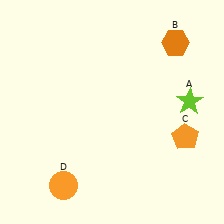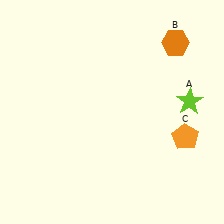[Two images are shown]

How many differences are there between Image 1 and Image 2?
There is 1 difference between the two images.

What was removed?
The orange circle (D) was removed in Image 2.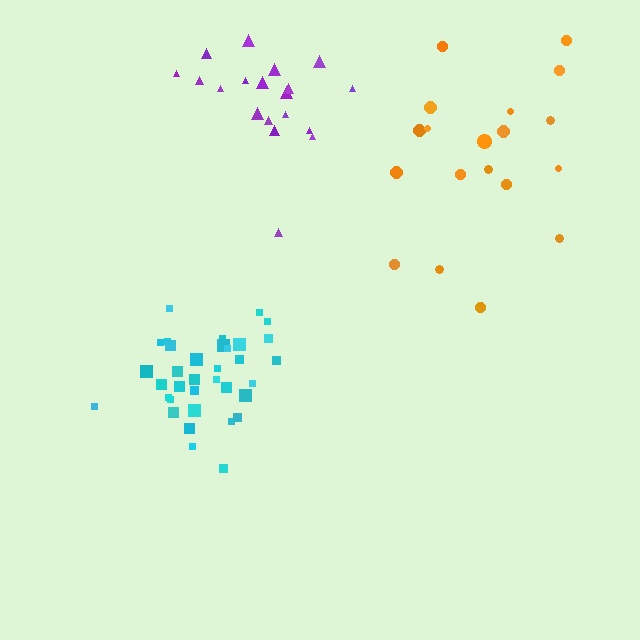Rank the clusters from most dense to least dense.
cyan, orange, purple.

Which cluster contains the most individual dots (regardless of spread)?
Cyan (35).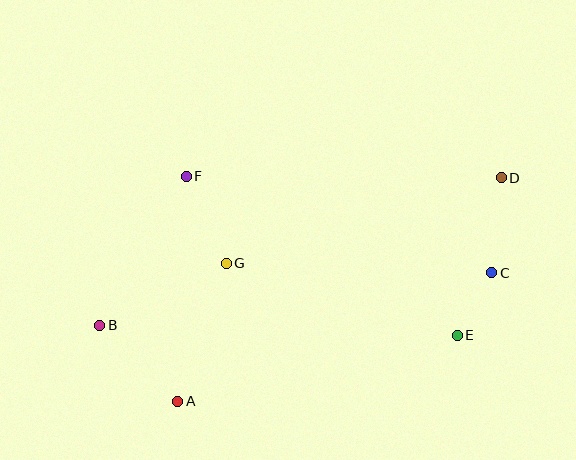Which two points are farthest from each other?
Points B and D are farthest from each other.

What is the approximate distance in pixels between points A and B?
The distance between A and B is approximately 109 pixels.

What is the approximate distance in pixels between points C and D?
The distance between C and D is approximately 96 pixels.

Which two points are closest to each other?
Points C and E are closest to each other.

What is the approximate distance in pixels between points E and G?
The distance between E and G is approximately 242 pixels.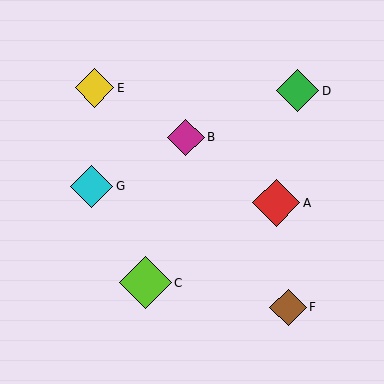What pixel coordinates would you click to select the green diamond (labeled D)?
Click at (298, 91) to select the green diamond D.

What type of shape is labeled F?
Shape F is a brown diamond.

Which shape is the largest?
The lime diamond (labeled C) is the largest.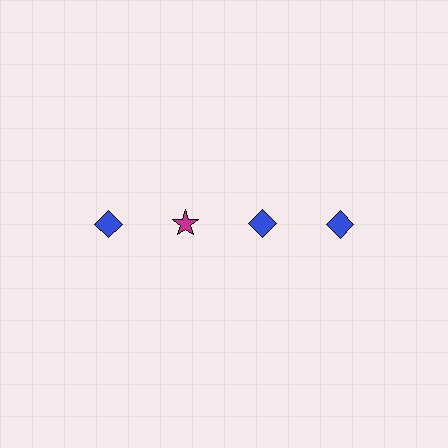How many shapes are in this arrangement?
There are 4 shapes arranged in a grid pattern.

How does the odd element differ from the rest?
It differs in both color (magenta instead of blue) and shape (star instead of diamond).